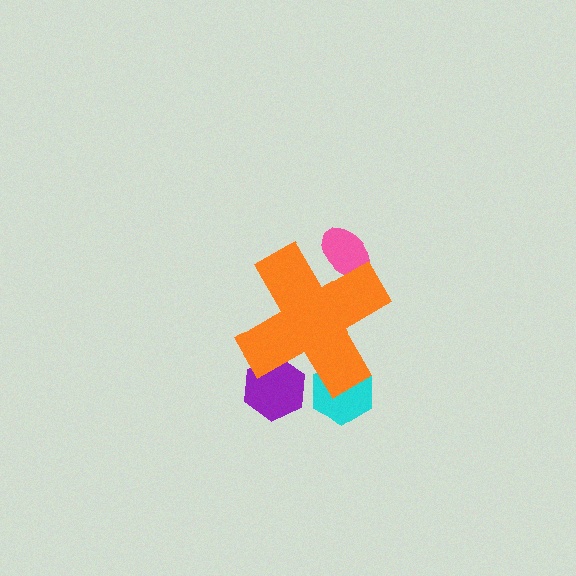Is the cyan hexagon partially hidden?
Yes, the cyan hexagon is partially hidden behind the orange cross.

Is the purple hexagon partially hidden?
Yes, the purple hexagon is partially hidden behind the orange cross.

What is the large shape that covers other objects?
An orange cross.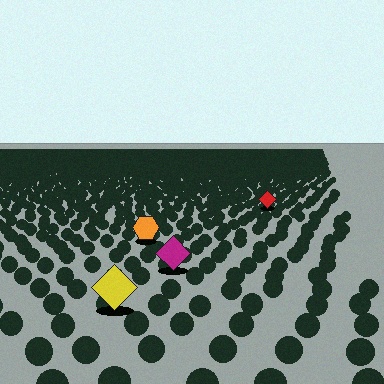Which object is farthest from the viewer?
The red diamond is farthest from the viewer. It appears smaller and the ground texture around it is denser.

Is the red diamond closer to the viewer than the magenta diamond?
No. The magenta diamond is closer — you can tell from the texture gradient: the ground texture is coarser near it.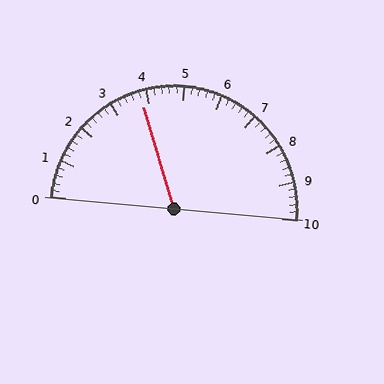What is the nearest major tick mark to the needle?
The nearest major tick mark is 4.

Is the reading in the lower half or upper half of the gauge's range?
The reading is in the lower half of the range (0 to 10).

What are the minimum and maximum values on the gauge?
The gauge ranges from 0 to 10.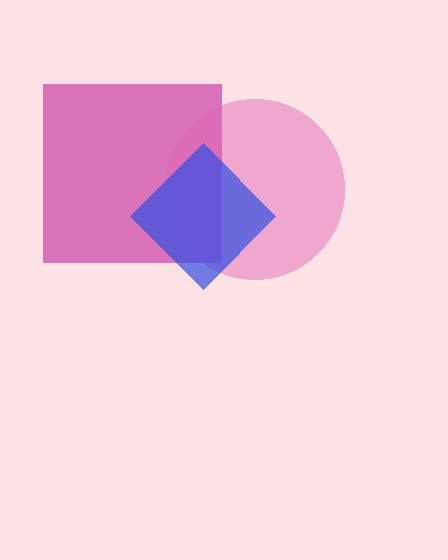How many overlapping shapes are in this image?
There are 3 overlapping shapes in the image.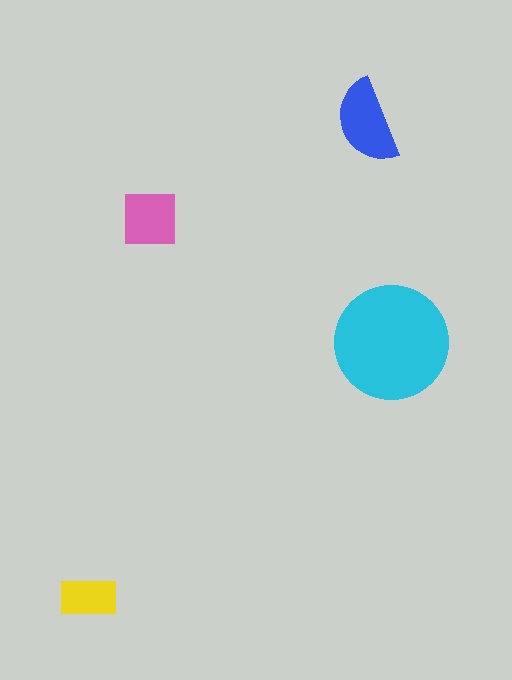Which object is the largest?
The cyan circle.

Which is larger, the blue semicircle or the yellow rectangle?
The blue semicircle.